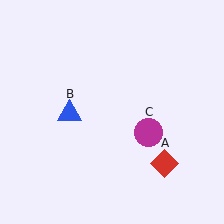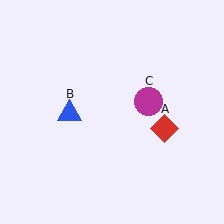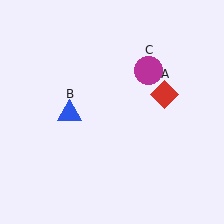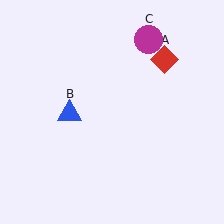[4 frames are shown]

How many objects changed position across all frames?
2 objects changed position: red diamond (object A), magenta circle (object C).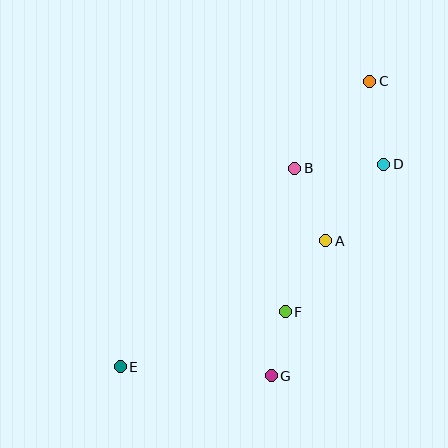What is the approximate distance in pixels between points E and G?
The distance between E and G is approximately 151 pixels.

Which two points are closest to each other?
Points F and G are closest to each other.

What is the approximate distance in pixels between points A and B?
The distance between A and B is approximately 79 pixels.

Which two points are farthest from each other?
Points C and E are farthest from each other.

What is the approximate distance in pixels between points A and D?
The distance between A and D is approximately 96 pixels.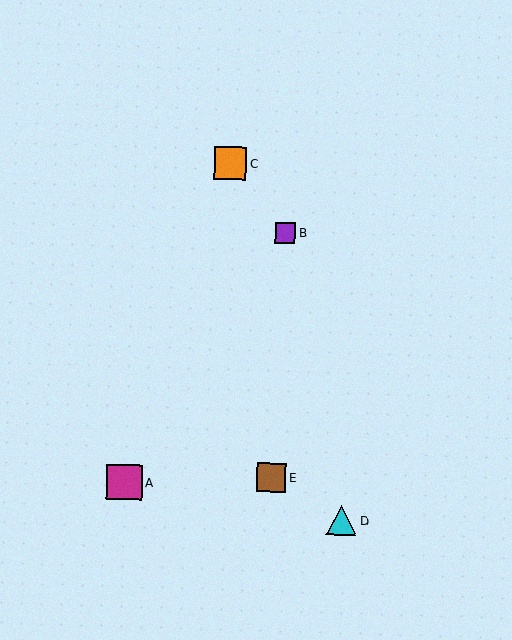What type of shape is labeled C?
Shape C is an orange square.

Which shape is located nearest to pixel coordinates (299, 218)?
The purple square (labeled B) at (285, 232) is nearest to that location.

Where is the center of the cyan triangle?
The center of the cyan triangle is at (342, 520).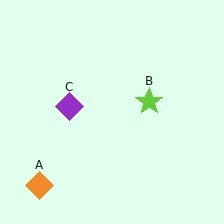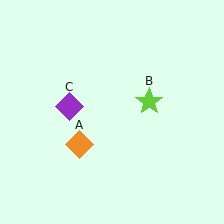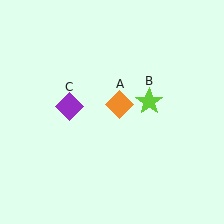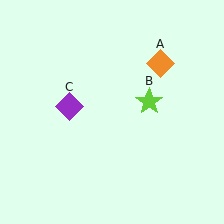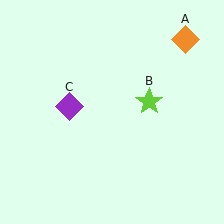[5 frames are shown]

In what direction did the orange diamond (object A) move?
The orange diamond (object A) moved up and to the right.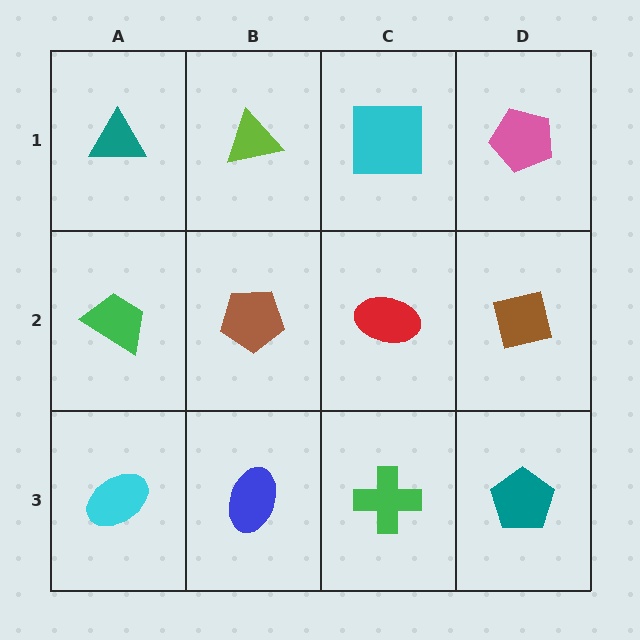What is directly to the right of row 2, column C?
A brown square.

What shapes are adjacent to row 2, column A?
A teal triangle (row 1, column A), a cyan ellipse (row 3, column A), a brown pentagon (row 2, column B).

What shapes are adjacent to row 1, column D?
A brown square (row 2, column D), a cyan square (row 1, column C).